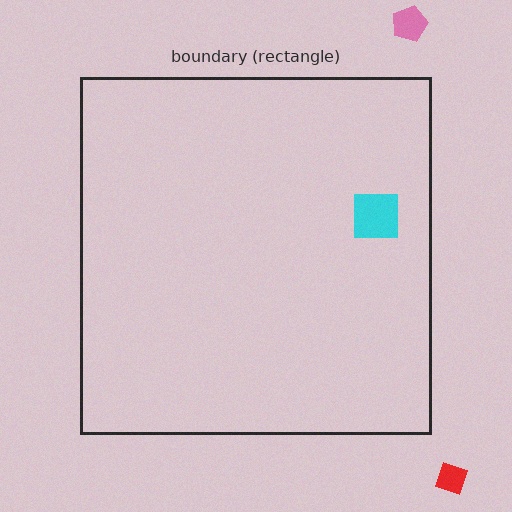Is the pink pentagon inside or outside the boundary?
Outside.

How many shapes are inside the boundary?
1 inside, 2 outside.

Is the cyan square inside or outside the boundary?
Inside.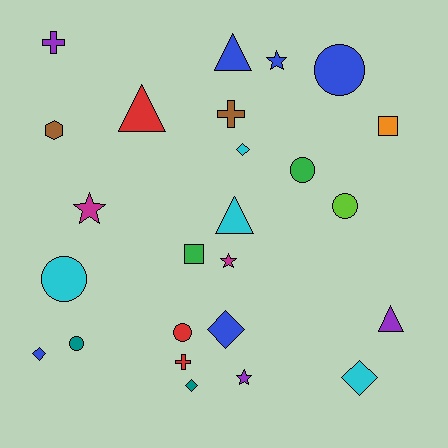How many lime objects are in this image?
There is 1 lime object.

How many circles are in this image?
There are 6 circles.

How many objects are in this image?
There are 25 objects.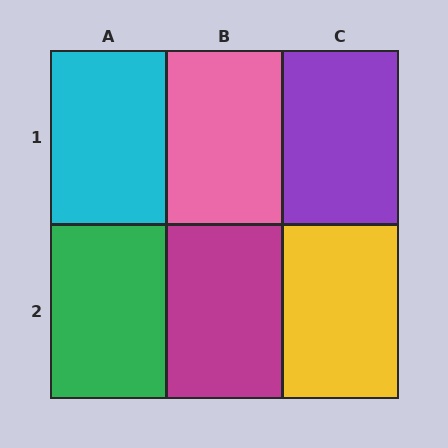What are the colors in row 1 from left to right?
Cyan, pink, purple.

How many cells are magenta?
1 cell is magenta.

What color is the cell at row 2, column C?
Yellow.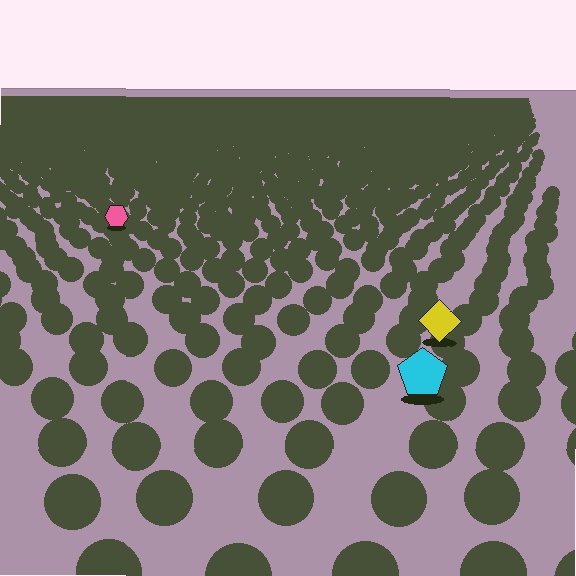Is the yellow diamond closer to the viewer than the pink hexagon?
Yes. The yellow diamond is closer — you can tell from the texture gradient: the ground texture is coarser near it.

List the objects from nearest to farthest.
From nearest to farthest: the cyan pentagon, the yellow diamond, the pink hexagon.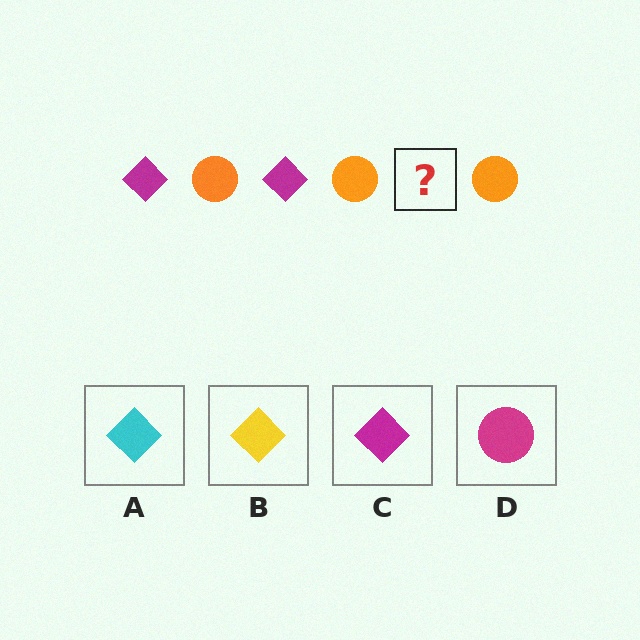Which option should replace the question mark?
Option C.